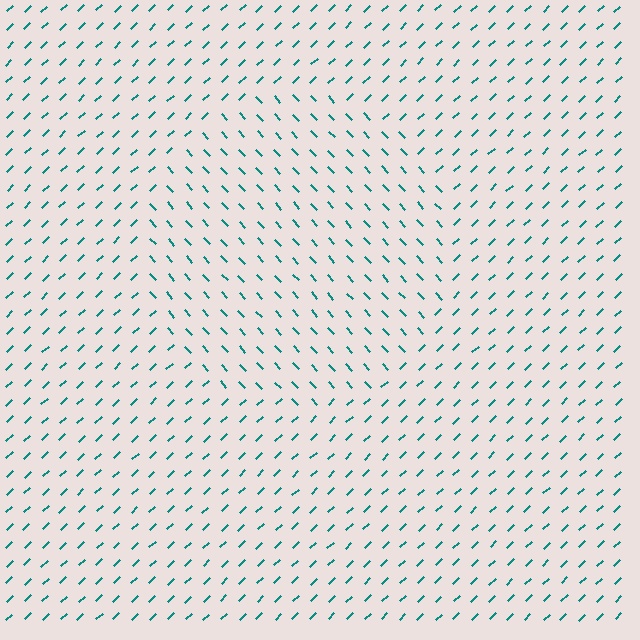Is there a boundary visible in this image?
Yes, there is a texture boundary formed by a change in line orientation.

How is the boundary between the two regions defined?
The boundary is defined purely by a change in line orientation (approximately 89 degrees difference). All lines are the same color and thickness.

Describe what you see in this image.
The image is filled with small teal line segments. A circle region in the image has lines oriented differently from the surrounding lines, creating a visible texture boundary.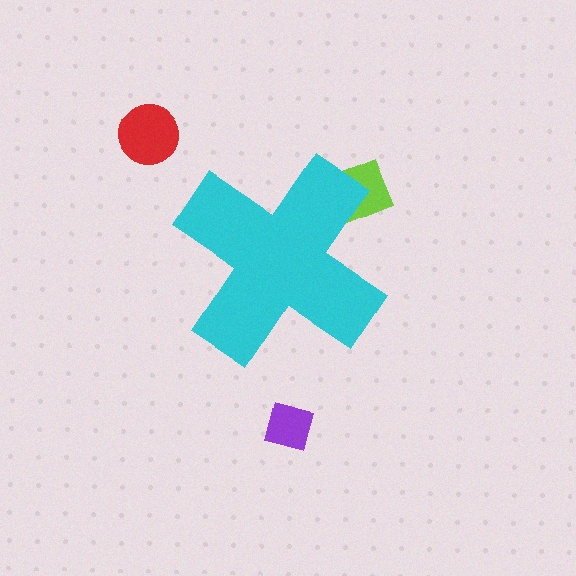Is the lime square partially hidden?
Yes, the lime square is partially hidden behind the cyan cross.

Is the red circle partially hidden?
No, the red circle is fully visible.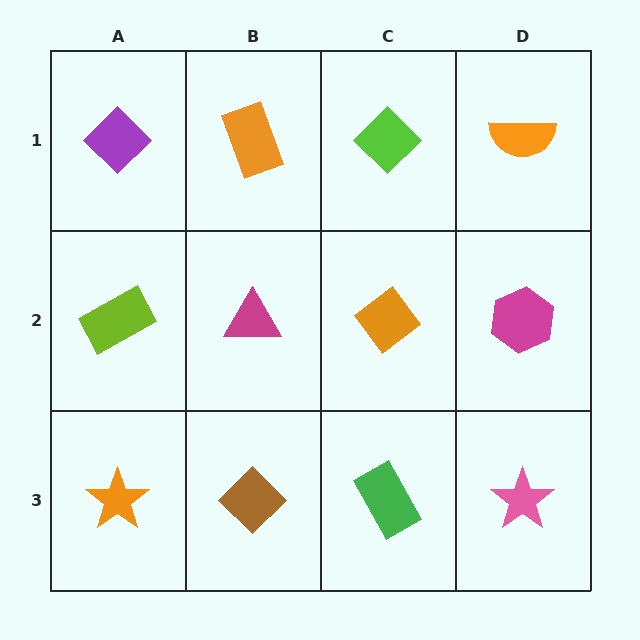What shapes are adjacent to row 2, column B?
An orange rectangle (row 1, column B), a brown diamond (row 3, column B), a lime rectangle (row 2, column A), an orange diamond (row 2, column C).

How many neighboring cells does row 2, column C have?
4.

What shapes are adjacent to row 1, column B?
A magenta triangle (row 2, column B), a purple diamond (row 1, column A), a lime diamond (row 1, column C).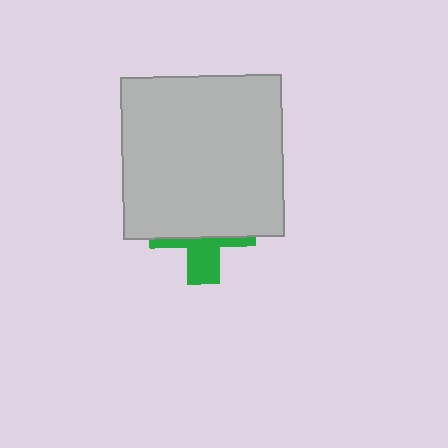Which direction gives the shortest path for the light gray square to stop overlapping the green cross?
Moving up gives the shortest separation.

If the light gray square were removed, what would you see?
You would see the complete green cross.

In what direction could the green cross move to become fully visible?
The green cross could move down. That would shift it out from behind the light gray square entirely.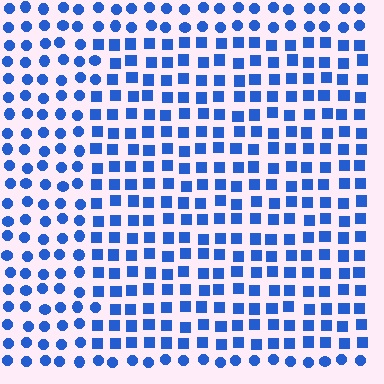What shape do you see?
I see a rectangle.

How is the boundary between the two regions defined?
The boundary is defined by a change in element shape: squares inside vs. circles outside. All elements share the same color and spacing.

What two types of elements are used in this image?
The image uses squares inside the rectangle region and circles outside it.